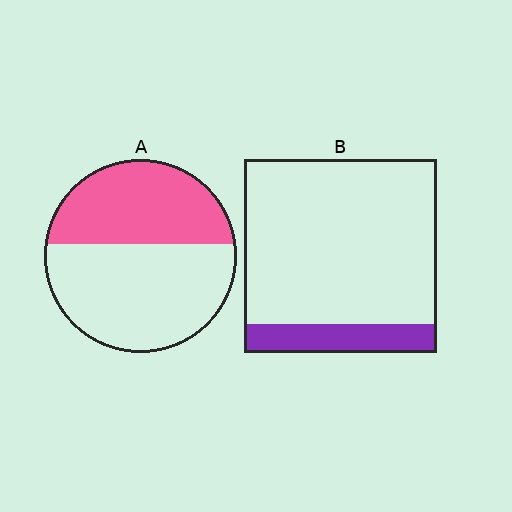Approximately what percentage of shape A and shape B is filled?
A is approximately 40% and B is approximately 15%.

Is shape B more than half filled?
No.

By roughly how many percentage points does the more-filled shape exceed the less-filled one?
By roughly 25 percentage points (A over B).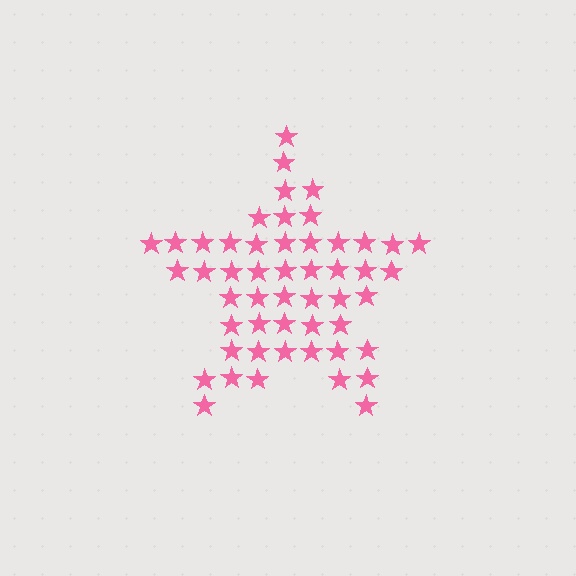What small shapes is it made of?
It is made of small stars.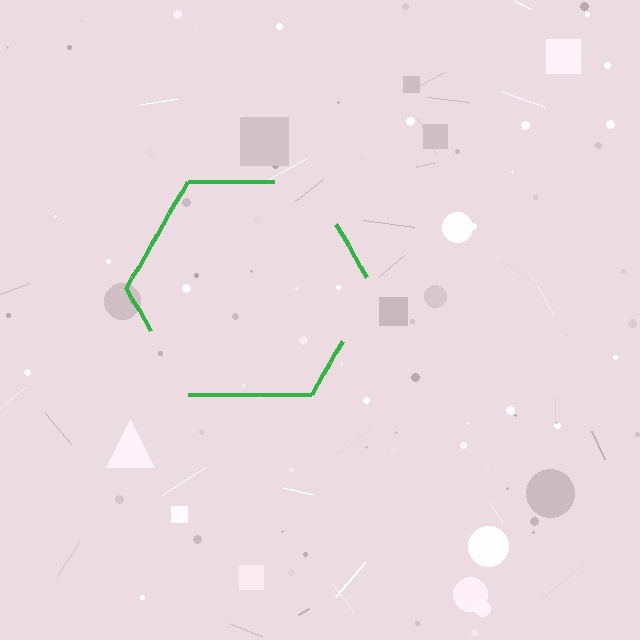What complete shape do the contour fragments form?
The contour fragments form a hexagon.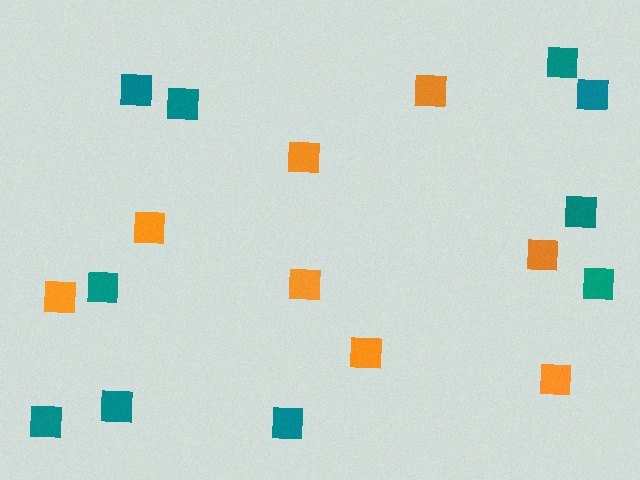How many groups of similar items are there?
There are 2 groups: one group of orange squares (8) and one group of teal squares (10).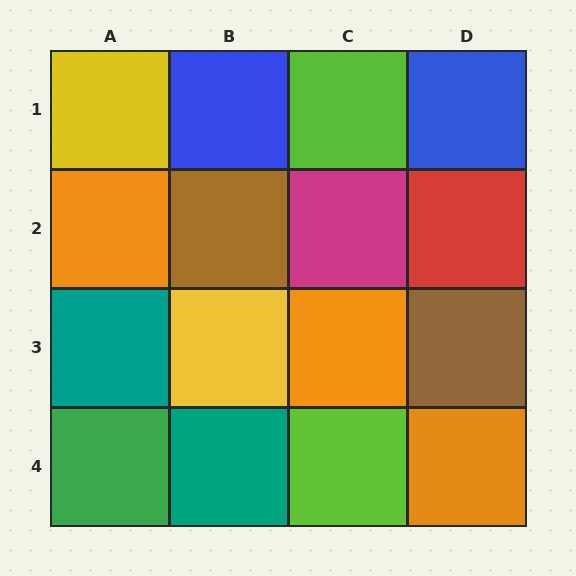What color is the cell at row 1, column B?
Blue.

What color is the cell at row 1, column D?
Blue.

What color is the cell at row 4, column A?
Green.